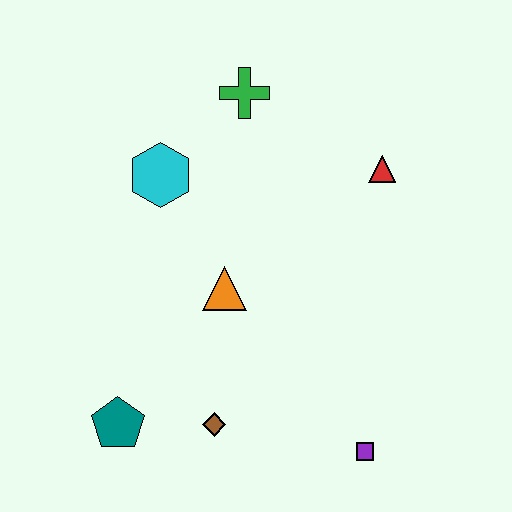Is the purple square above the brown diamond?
No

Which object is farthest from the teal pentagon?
The red triangle is farthest from the teal pentagon.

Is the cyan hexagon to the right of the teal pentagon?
Yes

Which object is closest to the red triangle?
The green cross is closest to the red triangle.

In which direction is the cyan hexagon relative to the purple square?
The cyan hexagon is above the purple square.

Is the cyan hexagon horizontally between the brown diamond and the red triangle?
No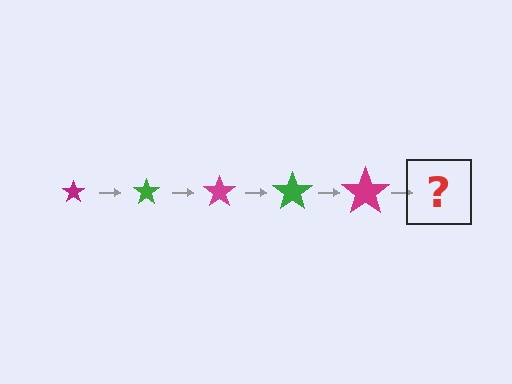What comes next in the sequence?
The next element should be a green star, larger than the previous one.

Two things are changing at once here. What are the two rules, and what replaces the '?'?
The two rules are that the star grows larger each step and the color cycles through magenta and green. The '?' should be a green star, larger than the previous one.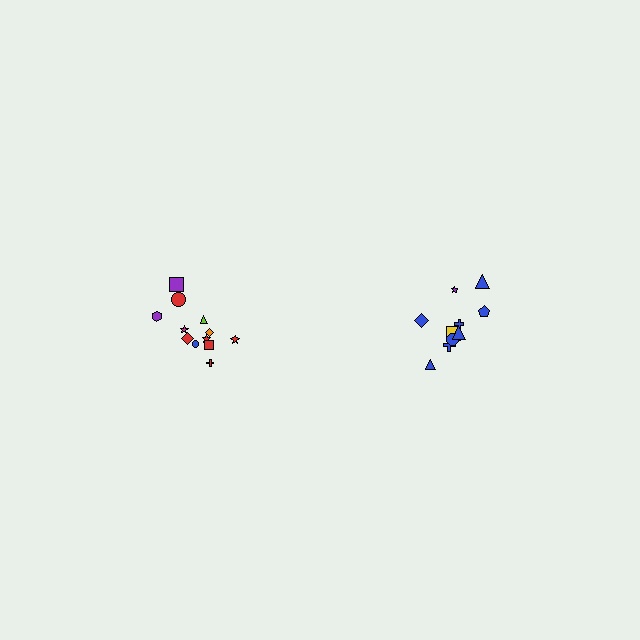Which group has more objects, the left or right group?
The left group.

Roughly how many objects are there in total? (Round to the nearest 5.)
Roughly 20 objects in total.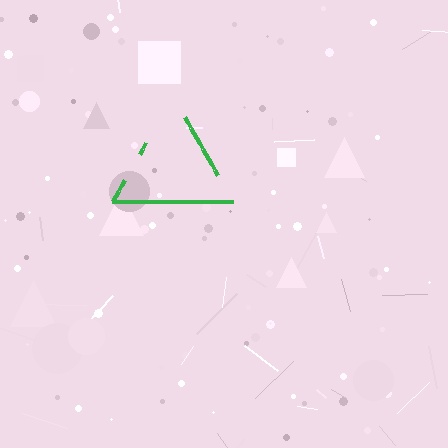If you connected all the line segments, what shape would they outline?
They would outline a triangle.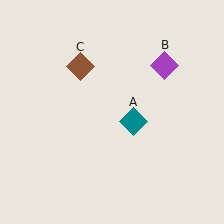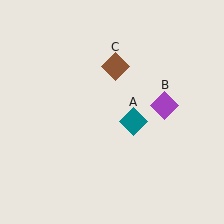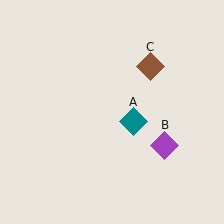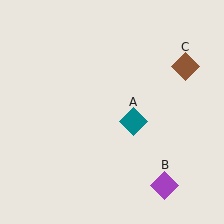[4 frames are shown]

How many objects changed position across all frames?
2 objects changed position: purple diamond (object B), brown diamond (object C).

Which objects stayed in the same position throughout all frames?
Teal diamond (object A) remained stationary.